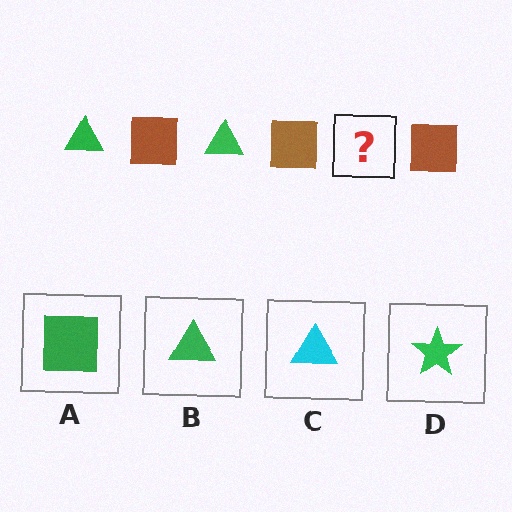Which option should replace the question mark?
Option B.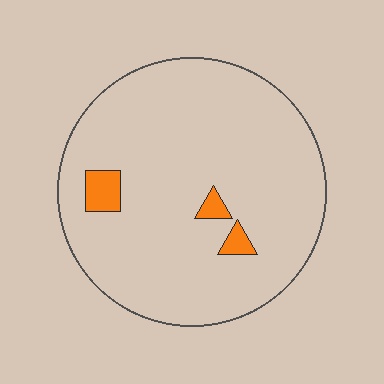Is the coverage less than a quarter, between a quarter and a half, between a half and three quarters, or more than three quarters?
Less than a quarter.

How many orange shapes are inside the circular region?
3.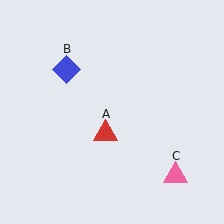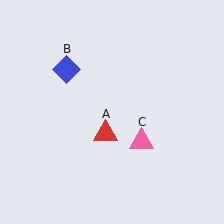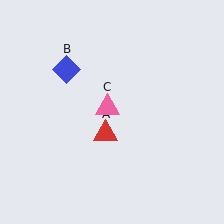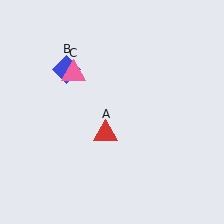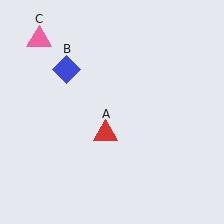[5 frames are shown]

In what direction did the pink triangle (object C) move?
The pink triangle (object C) moved up and to the left.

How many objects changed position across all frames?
1 object changed position: pink triangle (object C).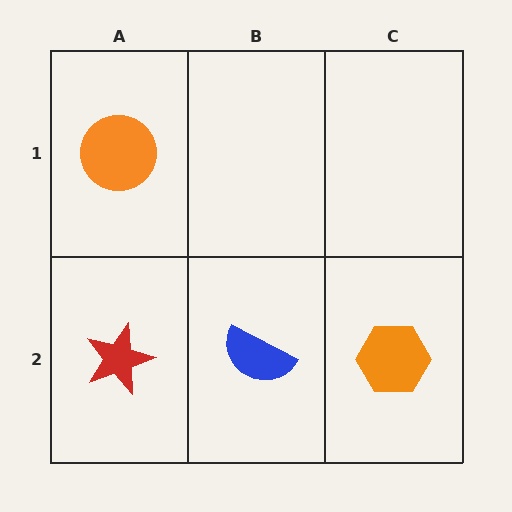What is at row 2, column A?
A red star.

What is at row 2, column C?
An orange hexagon.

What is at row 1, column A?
An orange circle.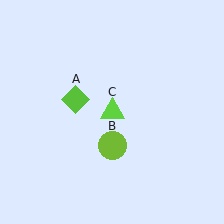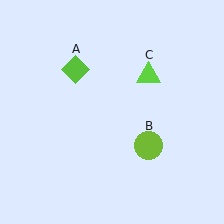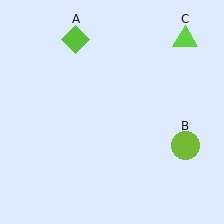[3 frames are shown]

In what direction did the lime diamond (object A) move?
The lime diamond (object A) moved up.